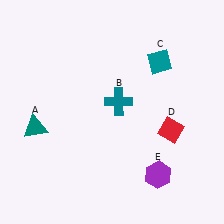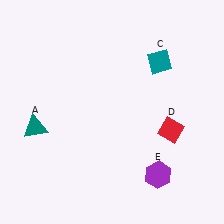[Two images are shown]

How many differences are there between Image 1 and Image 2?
There is 1 difference between the two images.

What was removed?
The teal cross (B) was removed in Image 2.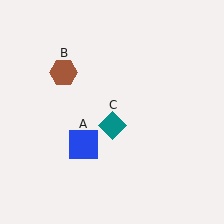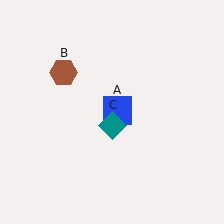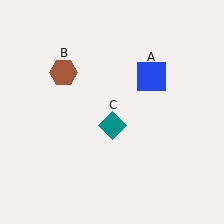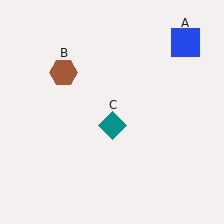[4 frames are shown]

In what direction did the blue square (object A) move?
The blue square (object A) moved up and to the right.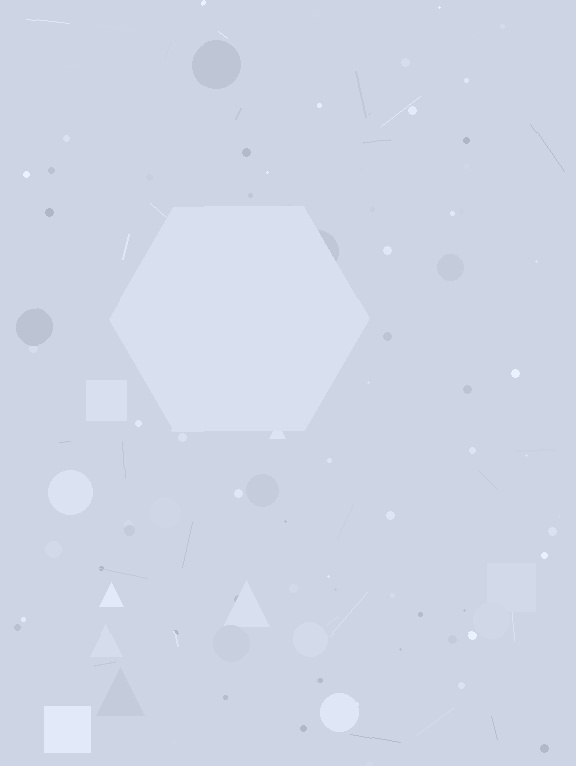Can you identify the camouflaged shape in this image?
The camouflaged shape is a hexagon.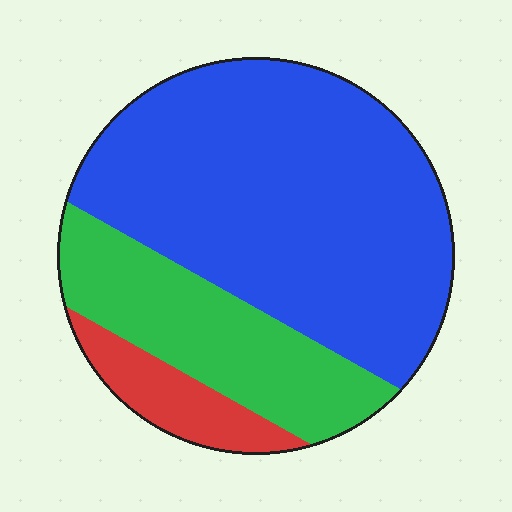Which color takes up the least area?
Red, at roughly 10%.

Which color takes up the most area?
Blue, at roughly 65%.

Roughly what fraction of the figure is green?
Green covers 26% of the figure.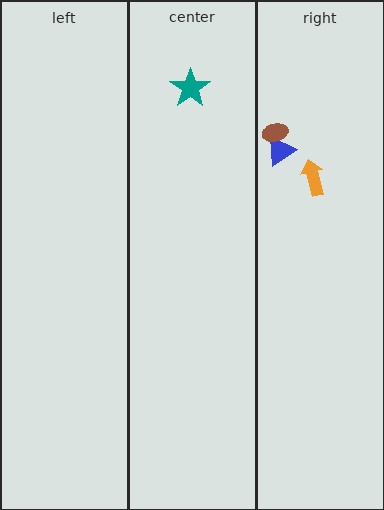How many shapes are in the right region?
3.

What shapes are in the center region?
The teal star.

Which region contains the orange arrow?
The right region.